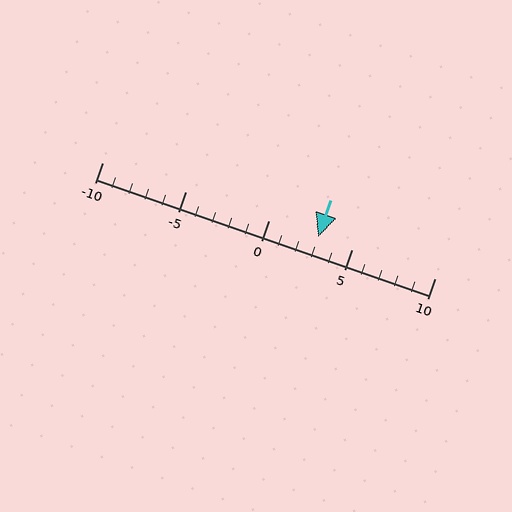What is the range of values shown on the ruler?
The ruler shows values from -10 to 10.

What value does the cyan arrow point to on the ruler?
The cyan arrow points to approximately 3.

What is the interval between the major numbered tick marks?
The major tick marks are spaced 5 units apart.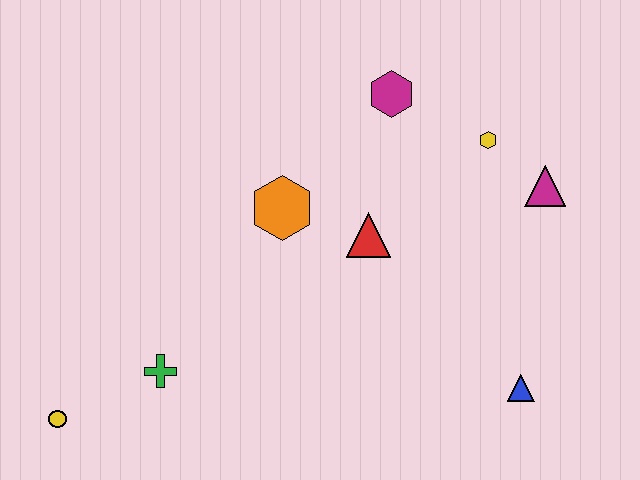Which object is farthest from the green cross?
The magenta triangle is farthest from the green cross.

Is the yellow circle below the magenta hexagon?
Yes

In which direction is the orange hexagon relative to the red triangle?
The orange hexagon is to the left of the red triangle.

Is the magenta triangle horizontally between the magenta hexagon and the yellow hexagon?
No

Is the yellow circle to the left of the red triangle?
Yes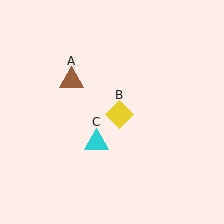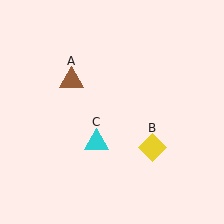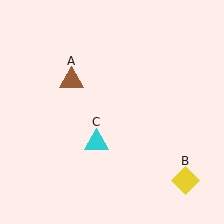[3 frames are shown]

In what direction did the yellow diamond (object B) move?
The yellow diamond (object B) moved down and to the right.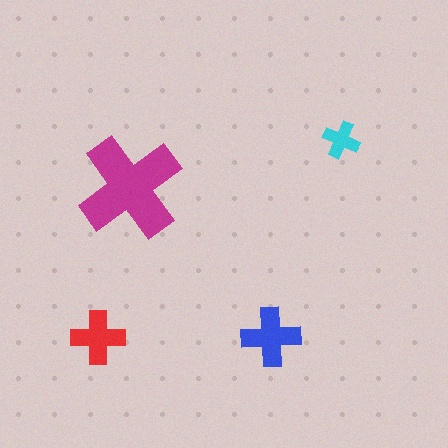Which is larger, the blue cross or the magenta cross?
The magenta one.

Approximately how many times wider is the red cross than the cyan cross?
About 1.5 times wider.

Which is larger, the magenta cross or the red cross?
The magenta one.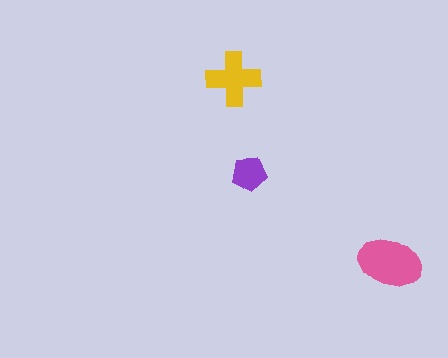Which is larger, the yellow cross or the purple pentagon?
The yellow cross.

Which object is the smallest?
The purple pentagon.